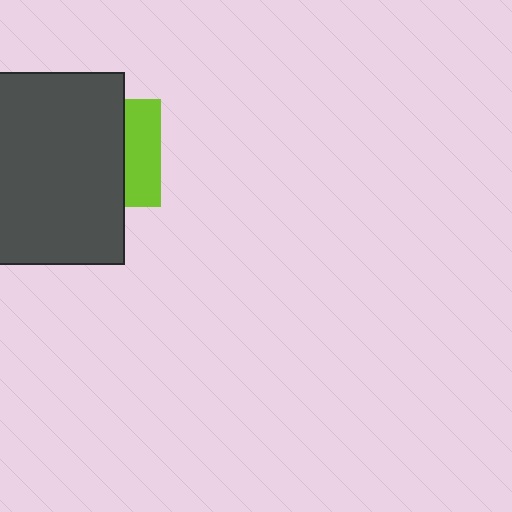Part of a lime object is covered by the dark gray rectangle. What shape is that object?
It is a square.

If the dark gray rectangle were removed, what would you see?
You would see the complete lime square.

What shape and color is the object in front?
The object in front is a dark gray rectangle.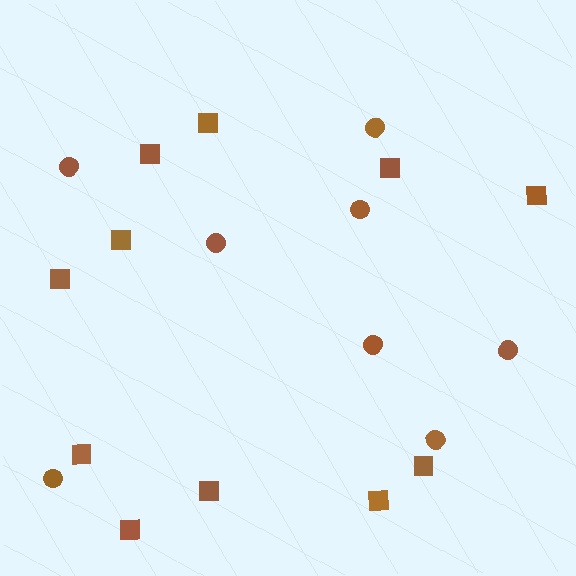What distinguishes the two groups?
There are 2 groups: one group of circles (8) and one group of squares (11).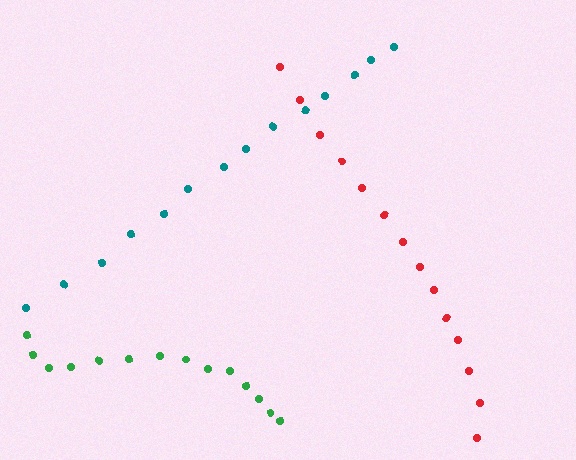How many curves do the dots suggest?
There are 3 distinct paths.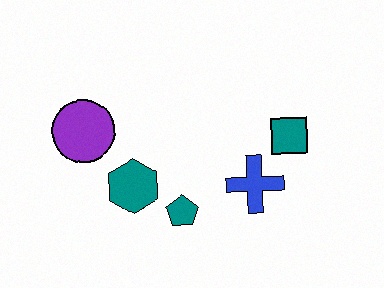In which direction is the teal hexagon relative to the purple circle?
The teal hexagon is below the purple circle.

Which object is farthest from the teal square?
The purple circle is farthest from the teal square.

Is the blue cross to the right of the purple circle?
Yes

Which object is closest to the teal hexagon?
The teal pentagon is closest to the teal hexagon.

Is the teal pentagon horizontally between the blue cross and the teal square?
No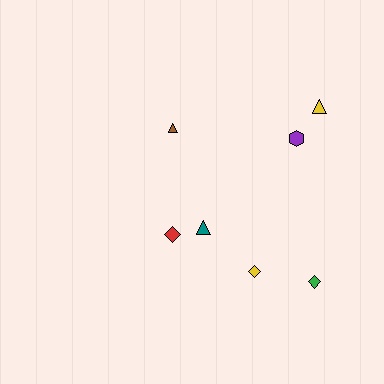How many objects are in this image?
There are 7 objects.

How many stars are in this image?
There are no stars.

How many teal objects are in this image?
There is 1 teal object.